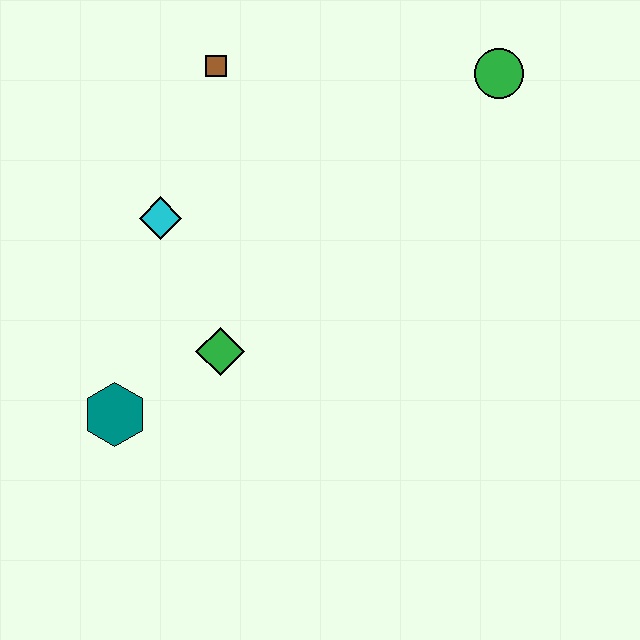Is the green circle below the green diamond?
No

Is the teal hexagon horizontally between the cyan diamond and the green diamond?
No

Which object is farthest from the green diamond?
The green circle is farthest from the green diamond.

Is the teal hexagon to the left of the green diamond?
Yes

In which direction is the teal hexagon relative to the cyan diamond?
The teal hexagon is below the cyan diamond.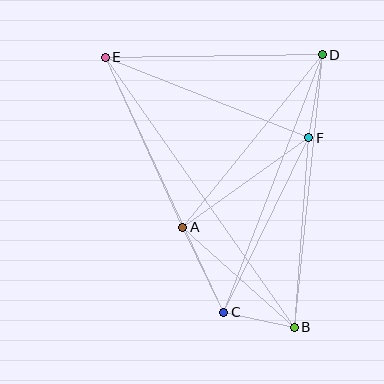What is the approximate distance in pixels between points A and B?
The distance between A and B is approximately 150 pixels.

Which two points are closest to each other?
Points B and C are closest to each other.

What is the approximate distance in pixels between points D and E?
The distance between D and E is approximately 217 pixels.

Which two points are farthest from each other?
Points B and E are farthest from each other.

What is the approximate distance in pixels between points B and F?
The distance between B and F is approximately 190 pixels.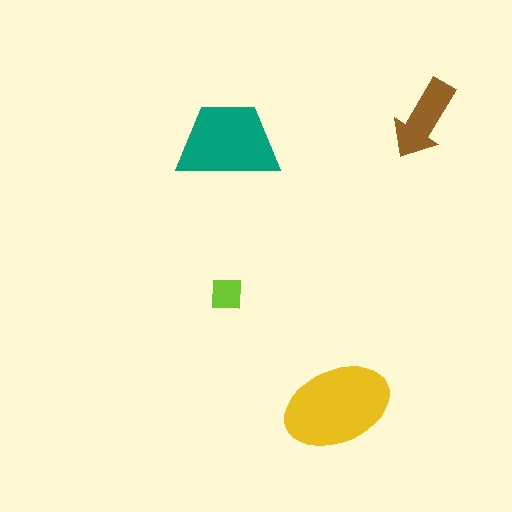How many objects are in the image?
There are 4 objects in the image.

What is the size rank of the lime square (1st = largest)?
4th.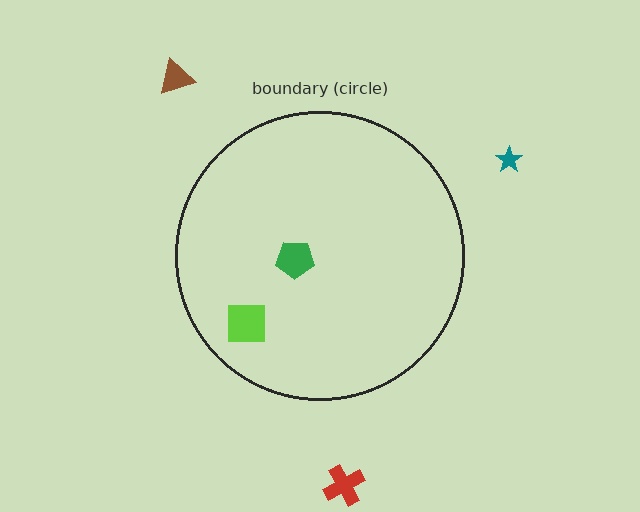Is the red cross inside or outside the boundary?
Outside.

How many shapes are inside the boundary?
2 inside, 3 outside.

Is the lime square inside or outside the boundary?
Inside.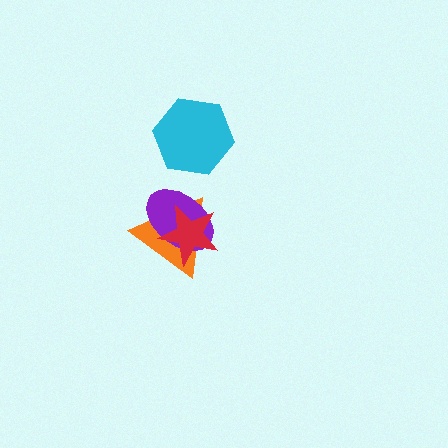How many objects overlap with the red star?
2 objects overlap with the red star.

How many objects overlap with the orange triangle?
2 objects overlap with the orange triangle.